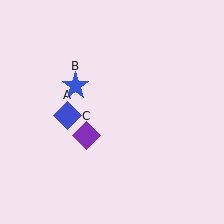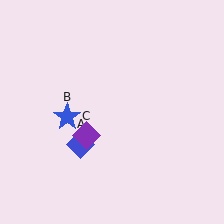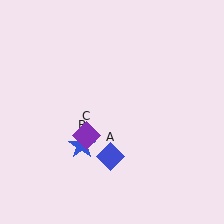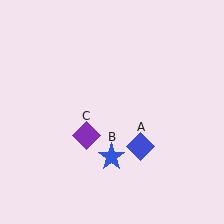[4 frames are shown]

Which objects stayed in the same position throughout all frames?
Purple diamond (object C) remained stationary.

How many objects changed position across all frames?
2 objects changed position: blue diamond (object A), blue star (object B).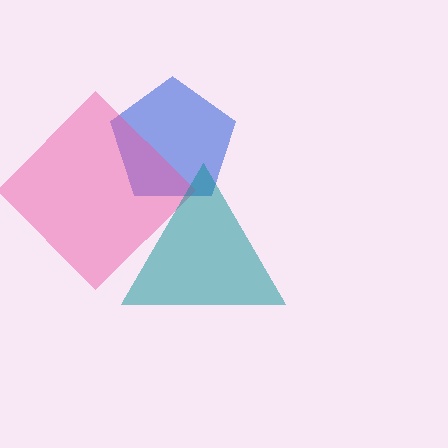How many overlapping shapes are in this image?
There are 3 overlapping shapes in the image.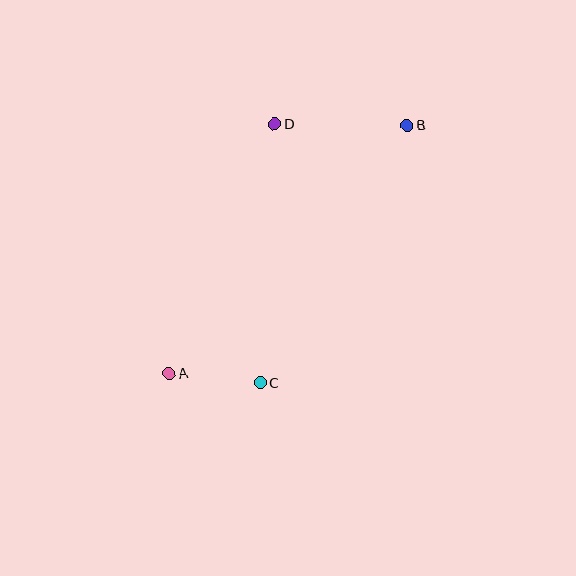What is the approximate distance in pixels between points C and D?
The distance between C and D is approximately 259 pixels.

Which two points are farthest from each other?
Points A and B are farthest from each other.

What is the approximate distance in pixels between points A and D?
The distance between A and D is approximately 271 pixels.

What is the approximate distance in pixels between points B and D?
The distance between B and D is approximately 132 pixels.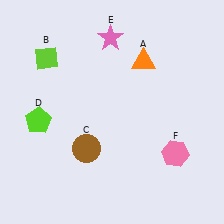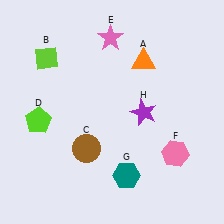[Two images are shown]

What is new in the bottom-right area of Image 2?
A purple star (H) was added in the bottom-right area of Image 2.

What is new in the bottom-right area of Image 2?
A teal hexagon (G) was added in the bottom-right area of Image 2.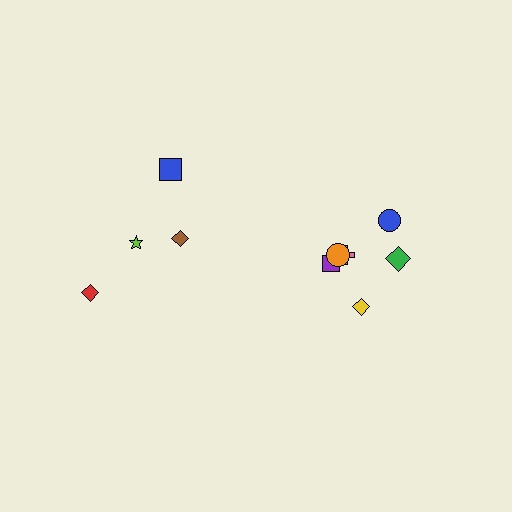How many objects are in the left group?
There are 4 objects.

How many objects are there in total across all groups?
There are 10 objects.